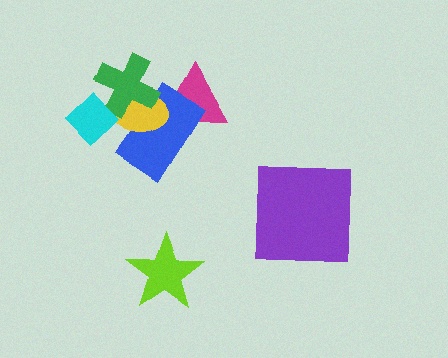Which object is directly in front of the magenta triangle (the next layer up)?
The blue rectangle is directly in front of the magenta triangle.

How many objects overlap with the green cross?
3 objects overlap with the green cross.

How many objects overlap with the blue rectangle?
3 objects overlap with the blue rectangle.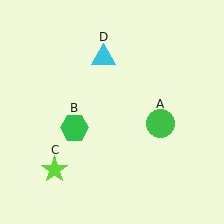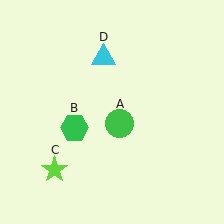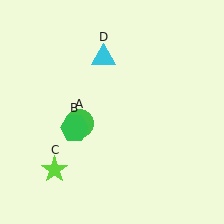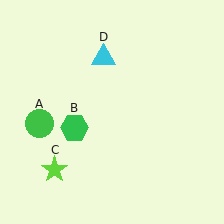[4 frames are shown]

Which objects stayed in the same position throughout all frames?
Green hexagon (object B) and lime star (object C) and cyan triangle (object D) remained stationary.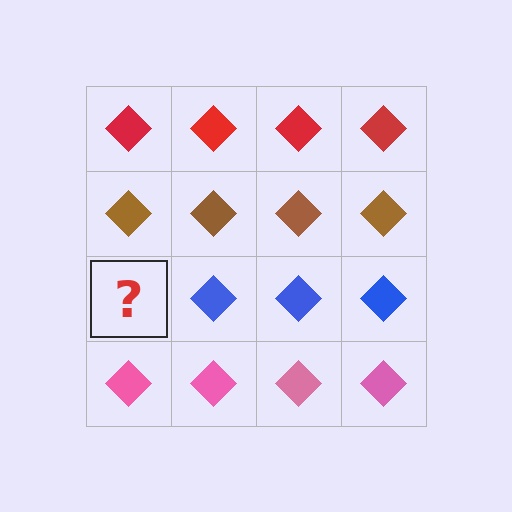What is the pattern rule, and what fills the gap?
The rule is that each row has a consistent color. The gap should be filled with a blue diamond.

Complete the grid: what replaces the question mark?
The question mark should be replaced with a blue diamond.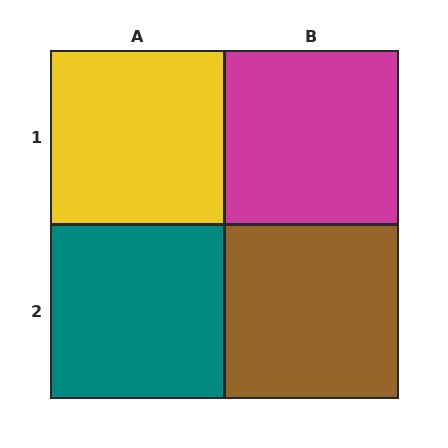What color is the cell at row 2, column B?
Brown.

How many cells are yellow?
1 cell is yellow.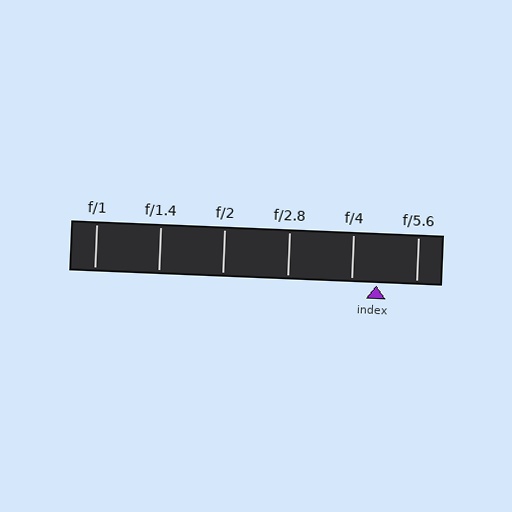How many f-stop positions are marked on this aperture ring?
There are 6 f-stop positions marked.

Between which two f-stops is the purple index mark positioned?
The index mark is between f/4 and f/5.6.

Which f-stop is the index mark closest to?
The index mark is closest to f/4.